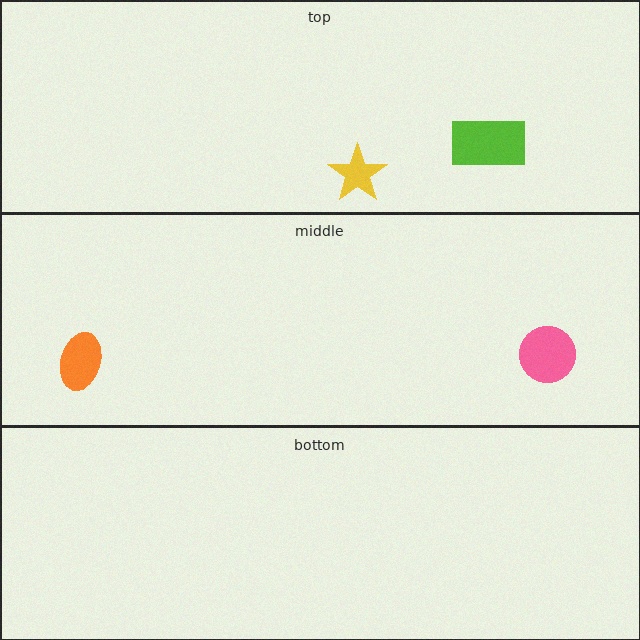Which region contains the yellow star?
The top region.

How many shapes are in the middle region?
2.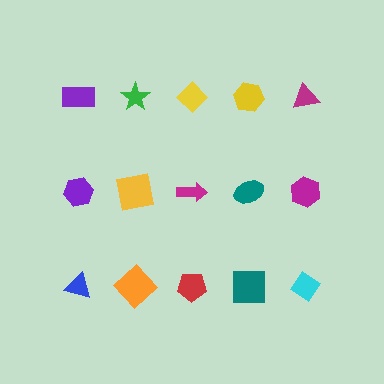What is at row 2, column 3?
A magenta arrow.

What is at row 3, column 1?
A blue triangle.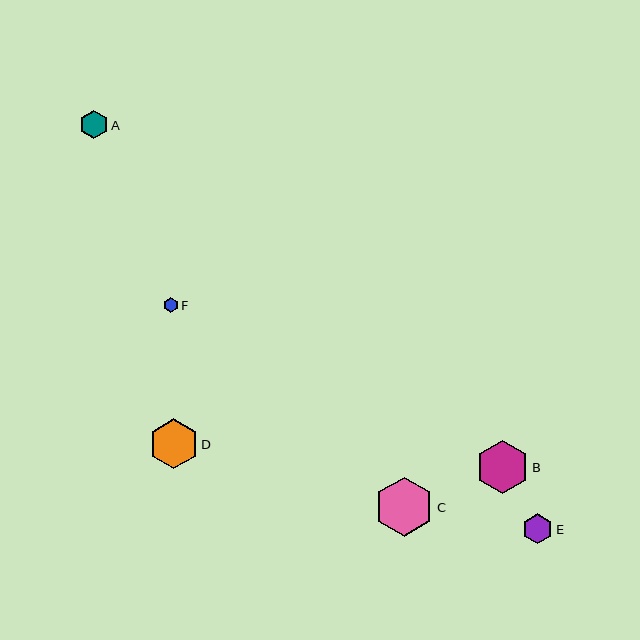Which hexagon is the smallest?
Hexagon F is the smallest with a size of approximately 15 pixels.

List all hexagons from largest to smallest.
From largest to smallest: C, B, D, E, A, F.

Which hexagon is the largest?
Hexagon C is the largest with a size of approximately 59 pixels.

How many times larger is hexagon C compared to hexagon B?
Hexagon C is approximately 1.1 times the size of hexagon B.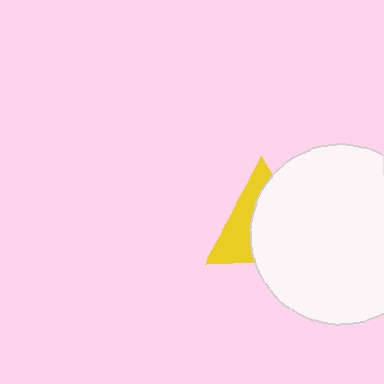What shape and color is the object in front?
The object in front is a white circle.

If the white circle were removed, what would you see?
You would see the complete yellow triangle.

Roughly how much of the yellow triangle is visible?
A small part of it is visible (roughly 40%).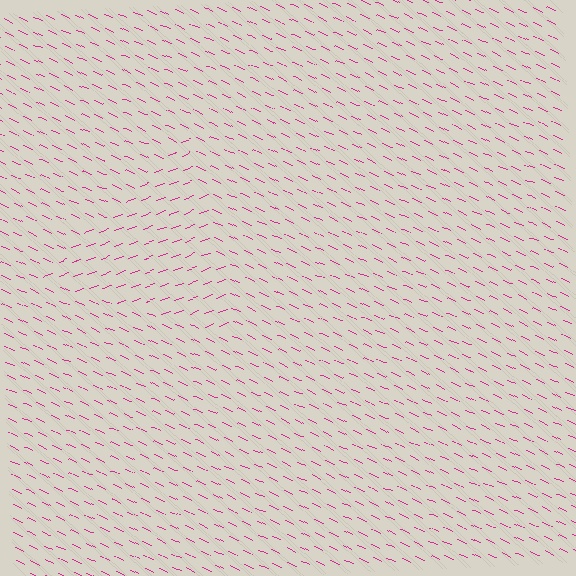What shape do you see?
I see a triangle.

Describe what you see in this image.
The image is filled with small magenta line segments. A triangle region in the image has lines oriented differently from the surrounding lines, creating a visible texture boundary.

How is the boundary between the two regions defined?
The boundary is defined purely by a change in line orientation (approximately 45 degrees difference). All lines are the same color and thickness.